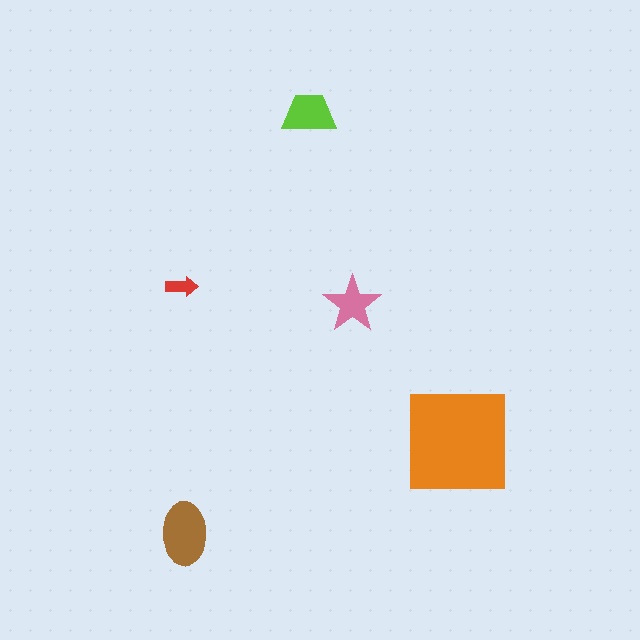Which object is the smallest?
The red arrow.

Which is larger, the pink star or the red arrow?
The pink star.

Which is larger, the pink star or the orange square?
The orange square.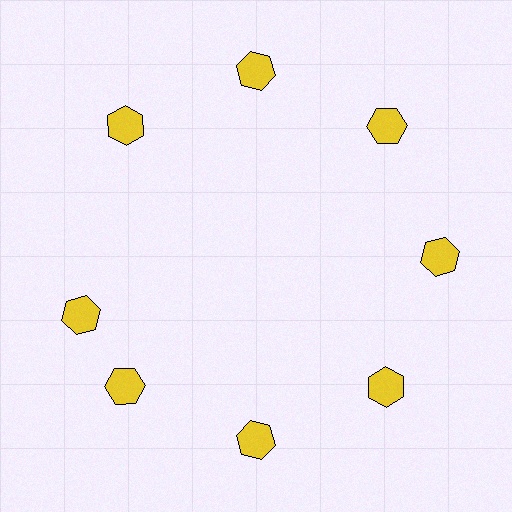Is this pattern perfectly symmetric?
No. The 8 yellow hexagons are arranged in a ring, but one element near the 9 o'clock position is rotated out of alignment along the ring, breaking the 8-fold rotational symmetry.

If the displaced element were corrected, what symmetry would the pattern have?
It would have 8-fold rotational symmetry — the pattern would map onto itself every 45 degrees.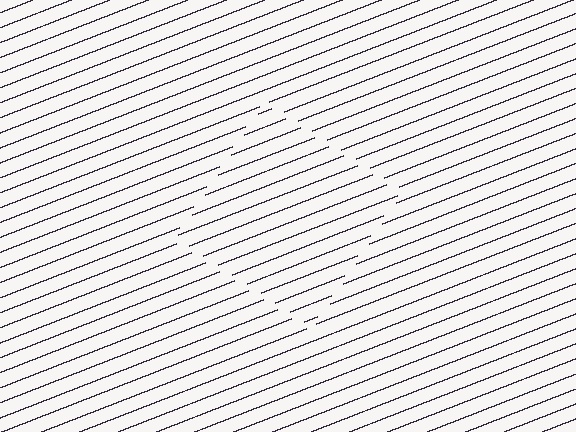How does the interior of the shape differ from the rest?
The interior of the shape contains the same grating, shifted by half a period — the contour is defined by the phase discontinuity where line-ends from the inner and outer gratings abut.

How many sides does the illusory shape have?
4 sides — the line-ends trace a square.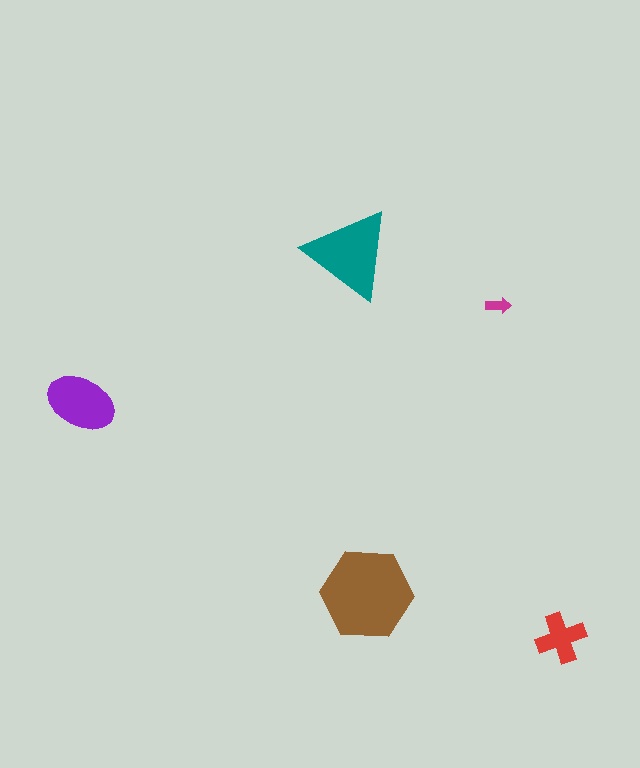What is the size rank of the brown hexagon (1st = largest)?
1st.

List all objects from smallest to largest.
The magenta arrow, the red cross, the purple ellipse, the teal triangle, the brown hexagon.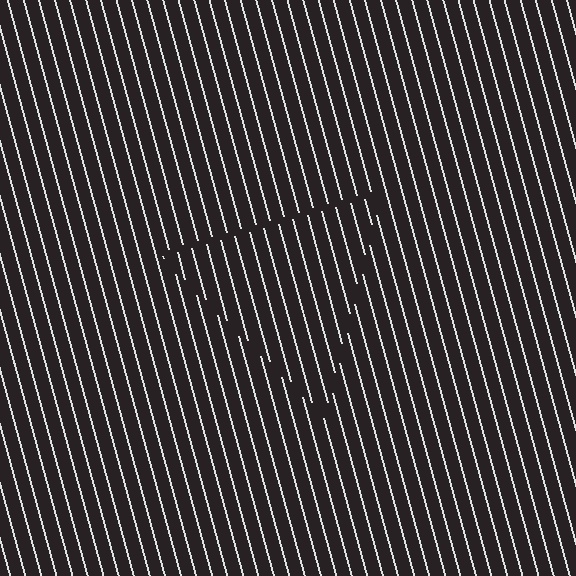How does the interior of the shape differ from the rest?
The interior of the shape contains the same grating, shifted by half a period — the contour is defined by the phase discontinuity where line-ends from the inner and outer gratings abut.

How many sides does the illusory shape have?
3 sides — the line-ends trace a triangle.